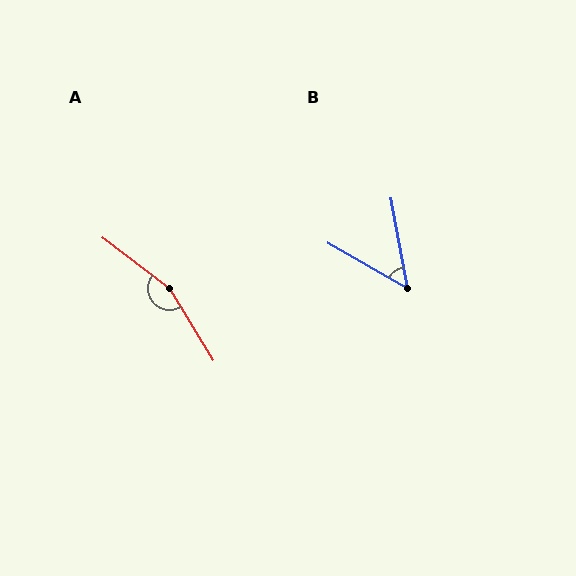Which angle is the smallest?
B, at approximately 50 degrees.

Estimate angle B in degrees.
Approximately 50 degrees.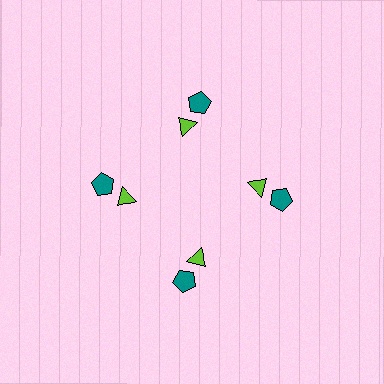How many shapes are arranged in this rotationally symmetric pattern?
There are 8 shapes, arranged in 4 groups of 2.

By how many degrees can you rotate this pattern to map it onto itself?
The pattern maps onto itself every 90 degrees of rotation.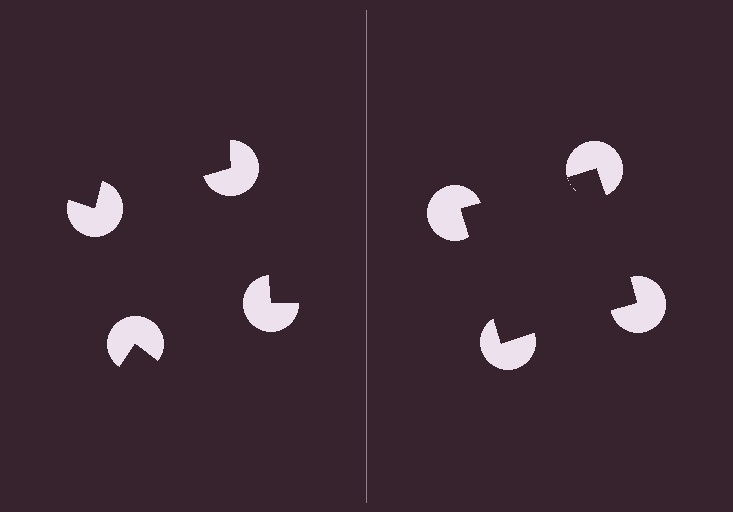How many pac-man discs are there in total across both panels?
8 — 4 on each side.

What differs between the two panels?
The pac-man discs are positioned identically on both sides; only the wedge orientations differ. On the right they align to a square; on the left they are misaligned.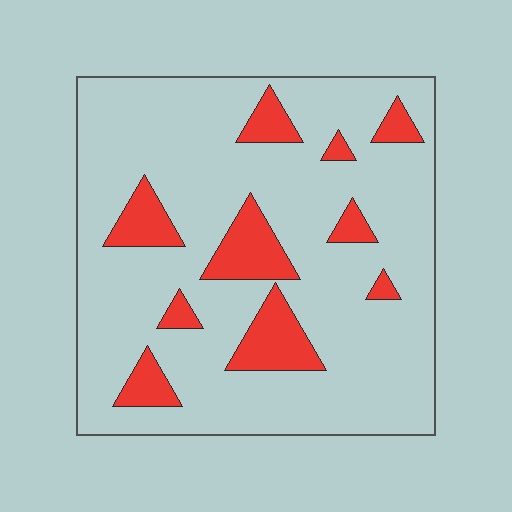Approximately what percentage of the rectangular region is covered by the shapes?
Approximately 15%.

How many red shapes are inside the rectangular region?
10.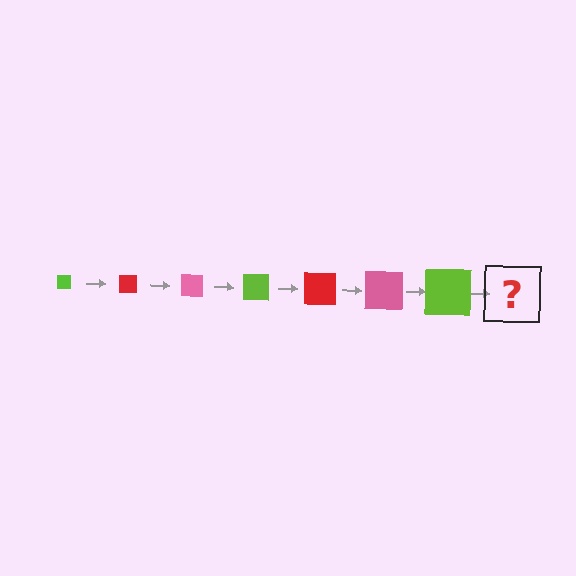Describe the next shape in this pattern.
It should be a red square, larger than the previous one.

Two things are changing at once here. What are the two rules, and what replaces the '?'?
The two rules are that the square grows larger each step and the color cycles through lime, red, and pink. The '?' should be a red square, larger than the previous one.